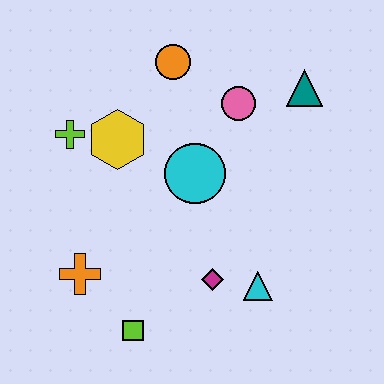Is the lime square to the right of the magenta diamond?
No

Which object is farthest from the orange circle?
The lime square is farthest from the orange circle.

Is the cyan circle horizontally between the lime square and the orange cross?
No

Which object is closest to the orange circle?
The pink circle is closest to the orange circle.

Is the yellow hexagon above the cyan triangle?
Yes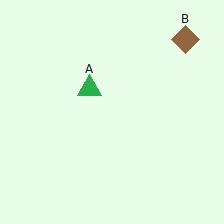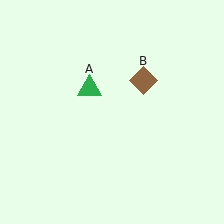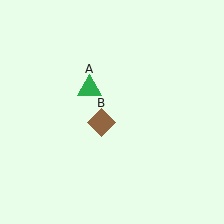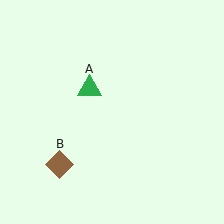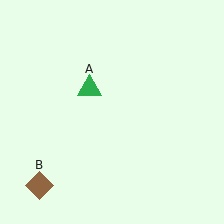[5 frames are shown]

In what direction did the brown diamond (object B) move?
The brown diamond (object B) moved down and to the left.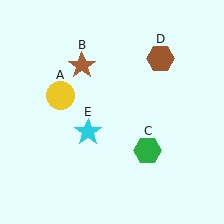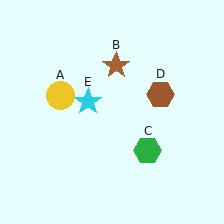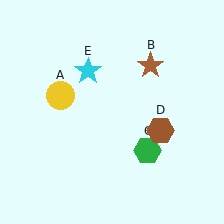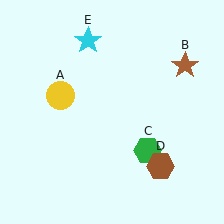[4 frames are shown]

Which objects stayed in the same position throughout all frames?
Yellow circle (object A) and green hexagon (object C) remained stationary.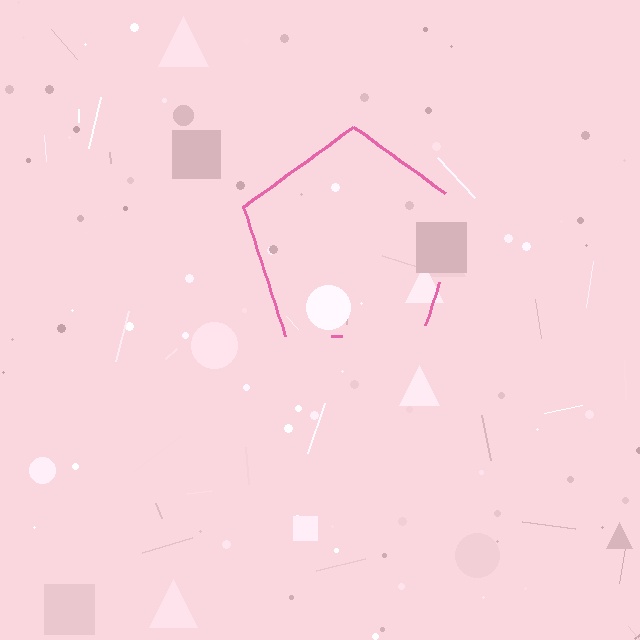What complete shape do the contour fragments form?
The contour fragments form a pentagon.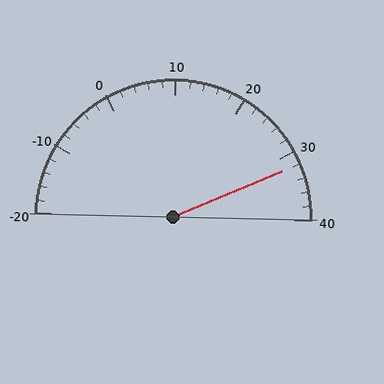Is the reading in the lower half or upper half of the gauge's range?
The reading is in the upper half of the range (-20 to 40).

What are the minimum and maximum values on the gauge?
The gauge ranges from -20 to 40.